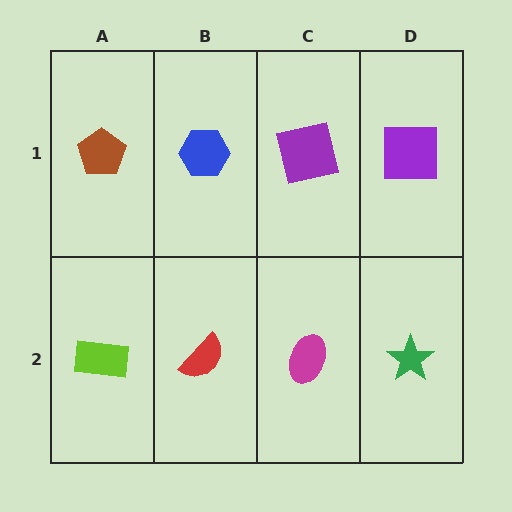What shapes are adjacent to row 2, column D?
A purple square (row 1, column D), a magenta ellipse (row 2, column C).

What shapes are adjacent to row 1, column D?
A green star (row 2, column D), a purple square (row 1, column C).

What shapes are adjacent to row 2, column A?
A brown pentagon (row 1, column A), a red semicircle (row 2, column B).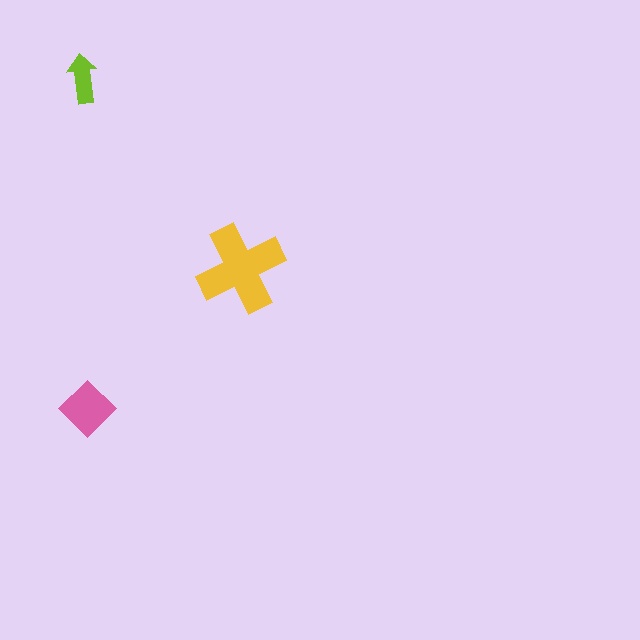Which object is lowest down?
The pink diamond is bottommost.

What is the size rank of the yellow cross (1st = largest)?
1st.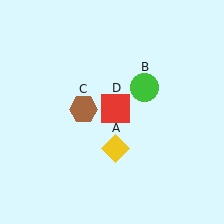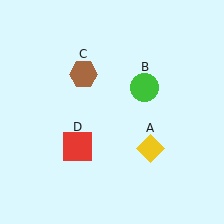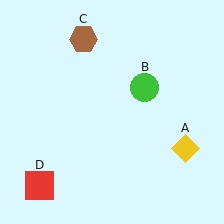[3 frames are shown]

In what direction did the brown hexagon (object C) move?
The brown hexagon (object C) moved up.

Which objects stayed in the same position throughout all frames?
Green circle (object B) remained stationary.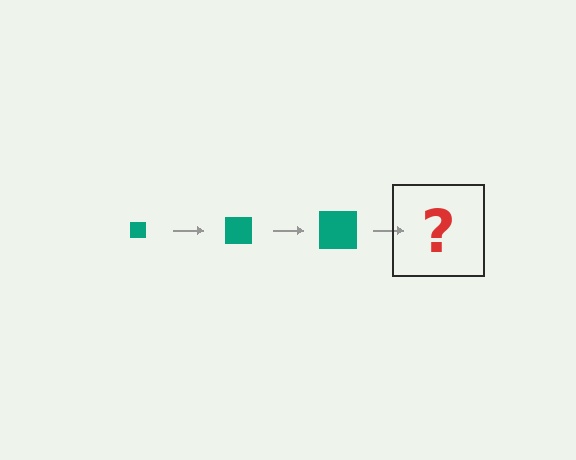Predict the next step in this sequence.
The next step is a teal square, larger than the previous one.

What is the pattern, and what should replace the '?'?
The pattern is that the square gets progressively larger each step. The '?' should be a teal square, larger than the previous one.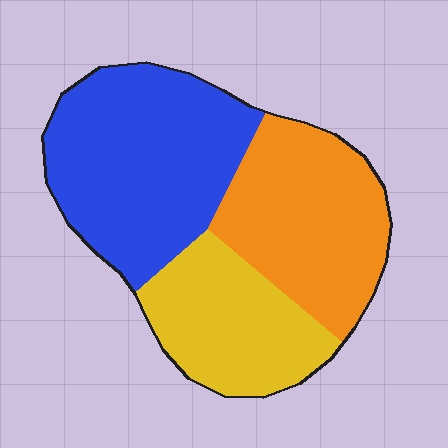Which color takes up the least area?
Yellow, at roughly 25%.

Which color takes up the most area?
Blue, at roughly 40%.